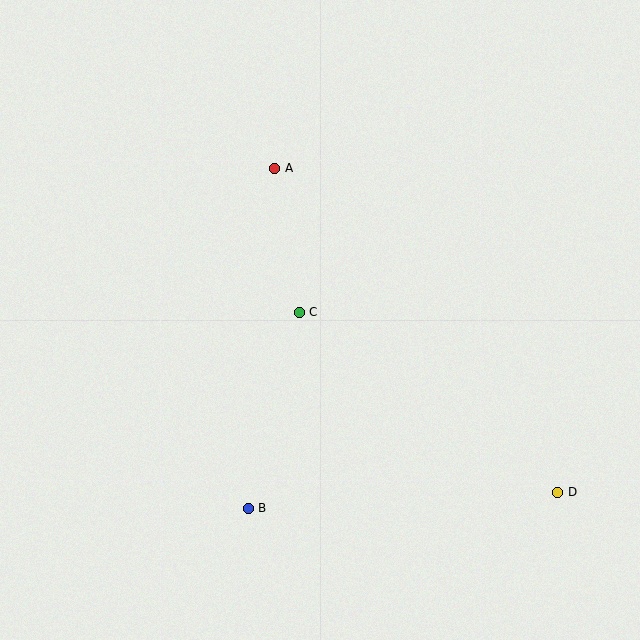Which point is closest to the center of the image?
Point C at (299, 312) is closest to the center.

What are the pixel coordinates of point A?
Point A is at (275, 168).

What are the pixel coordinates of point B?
Point B is at (248, 508).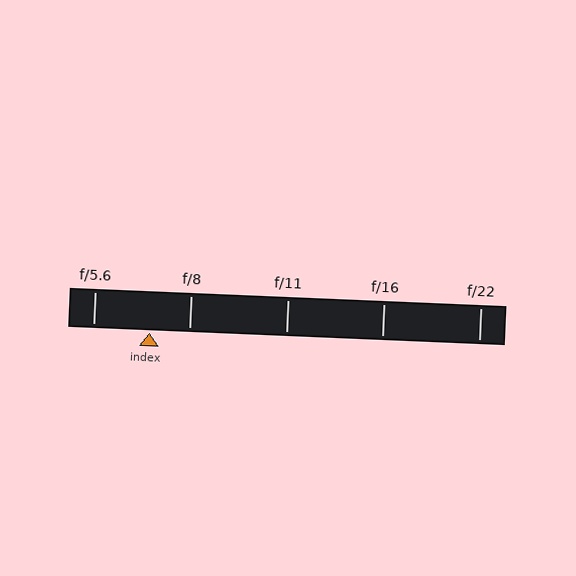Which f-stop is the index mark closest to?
The index mark is closest to f/8.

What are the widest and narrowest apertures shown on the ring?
The widest aperture shown is f/5.6 and the narrowest is f/22.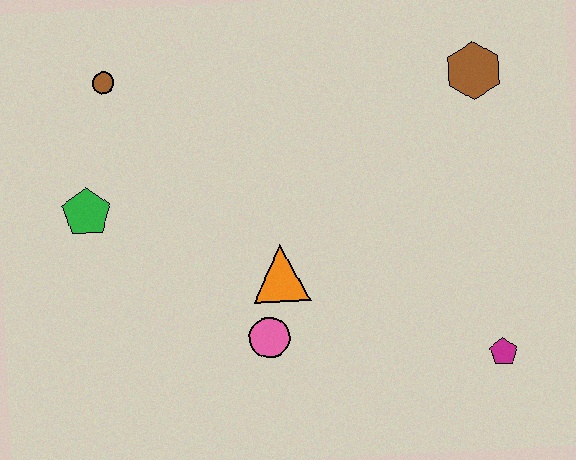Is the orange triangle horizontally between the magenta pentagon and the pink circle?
Yes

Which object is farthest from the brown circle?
The magenta pentagon is farthest from the brown circle.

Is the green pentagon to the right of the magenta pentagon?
No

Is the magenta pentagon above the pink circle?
No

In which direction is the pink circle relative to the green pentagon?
The pink circle is to the right of the green pentagon.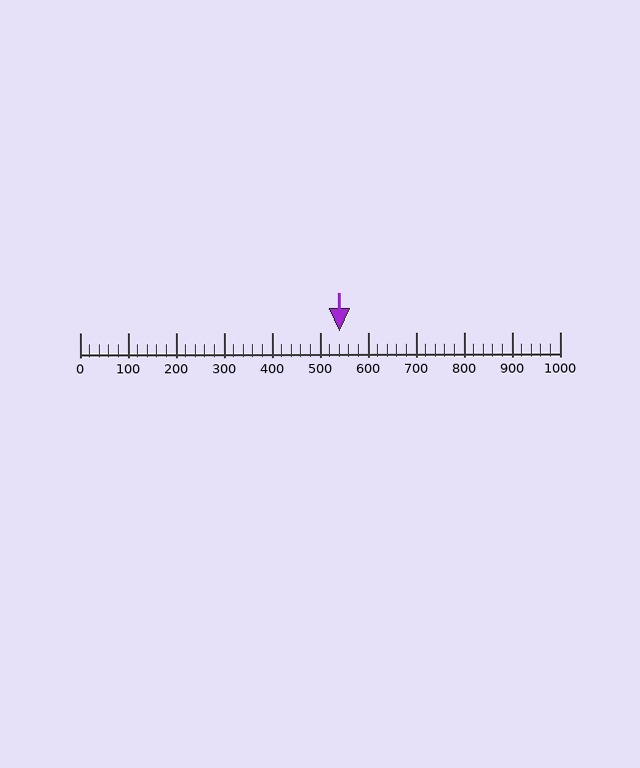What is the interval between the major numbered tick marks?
The major tick marks are spaced 100 units apart.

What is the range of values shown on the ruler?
The ruler shows values from 0 to 1000.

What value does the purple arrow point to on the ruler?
The purple arrow points to approximately 540.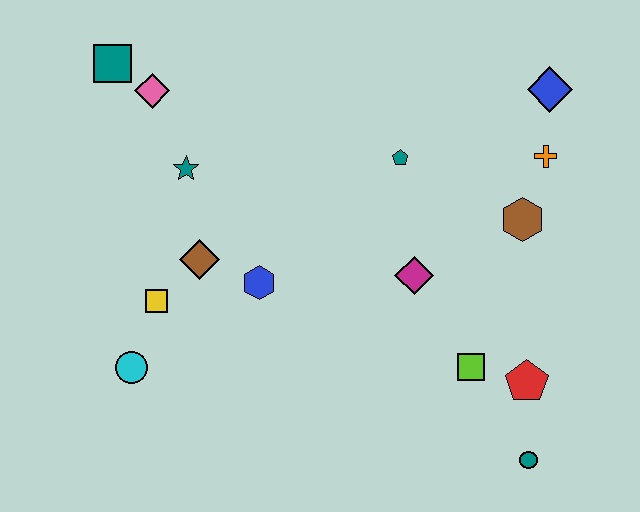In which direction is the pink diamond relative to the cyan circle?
The pink diamond is above the cyan circle.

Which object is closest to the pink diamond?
The teal square is closest to the pink diamond.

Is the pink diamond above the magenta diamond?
Yes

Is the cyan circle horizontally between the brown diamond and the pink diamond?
No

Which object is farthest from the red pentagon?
The teal square is farthest from the red pentagon.